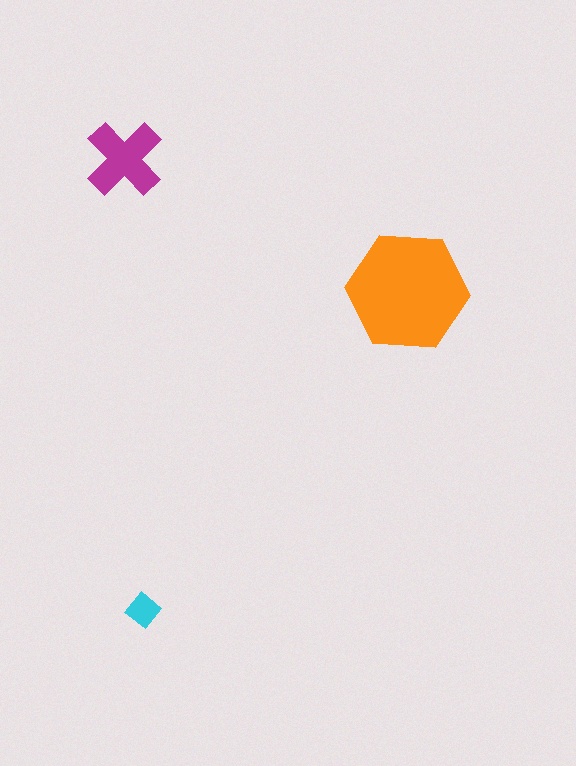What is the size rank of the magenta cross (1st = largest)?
2nd.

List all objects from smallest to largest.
The cyan diamond, the magenta cross, the orange hexagon.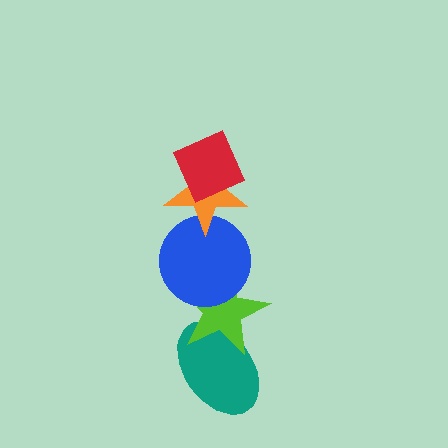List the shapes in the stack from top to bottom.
From top to bottom: the red diamond, the orange star, the blue circle, the lime star, the teal ellipse.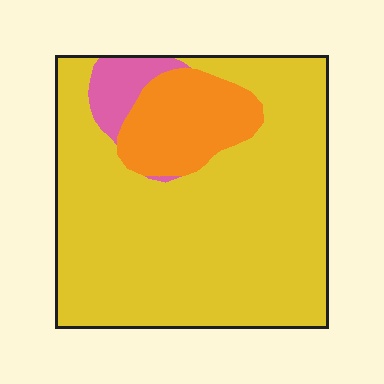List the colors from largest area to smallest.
From largest to smallest: yellow, orange, pink.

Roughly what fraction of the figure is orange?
Orange covers 15% of the figure.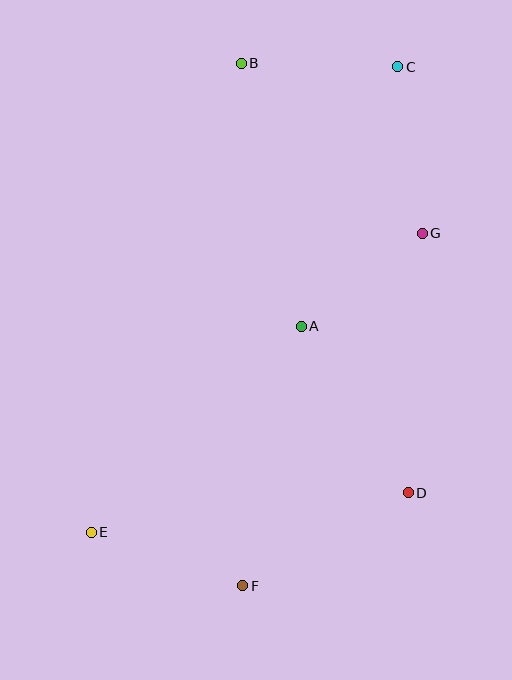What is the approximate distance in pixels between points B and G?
The distance between B and G is approximately 248 pixels.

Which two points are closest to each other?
Points A and G are closest to each other.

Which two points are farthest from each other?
Points C and E are farthest from each other.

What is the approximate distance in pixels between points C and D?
The distance between C and D is approximately 426 pixels.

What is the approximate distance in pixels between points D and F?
The distance between D and F is approximately 190 pixels.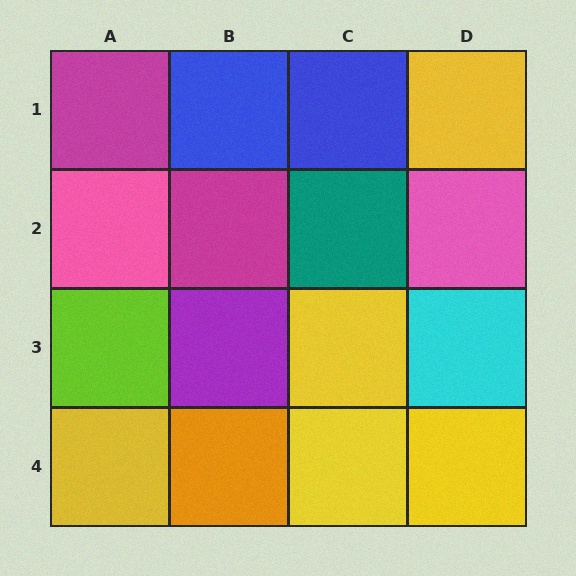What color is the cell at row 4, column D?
Yellow.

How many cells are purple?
1 cell is purple.